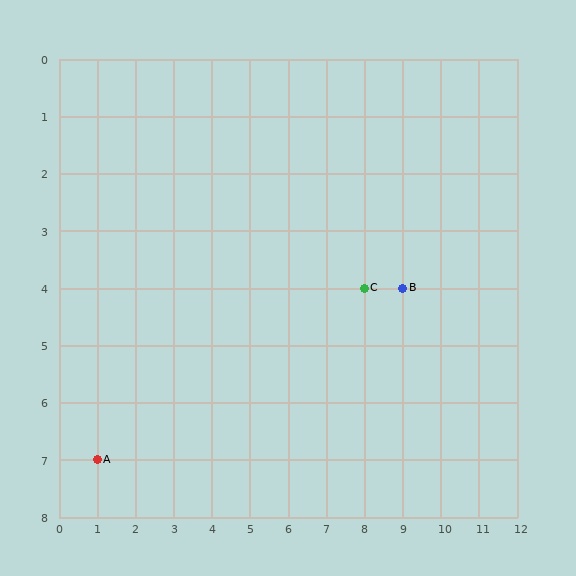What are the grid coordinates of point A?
Point A is at grid coordinates (1, 7).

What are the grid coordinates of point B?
Point B is at grid coordinates (9, 4).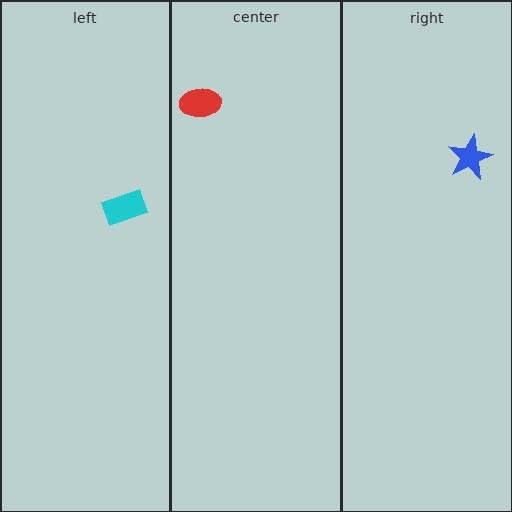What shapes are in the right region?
The blue star.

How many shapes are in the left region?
1.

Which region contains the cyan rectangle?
The left region.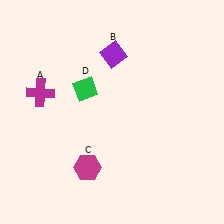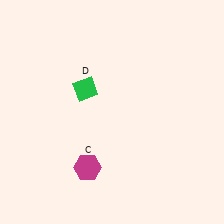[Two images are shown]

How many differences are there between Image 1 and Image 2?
There are 2 differences between the two images.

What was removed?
The purple diamond (B), the magenta cross (A) were removed in Image 2.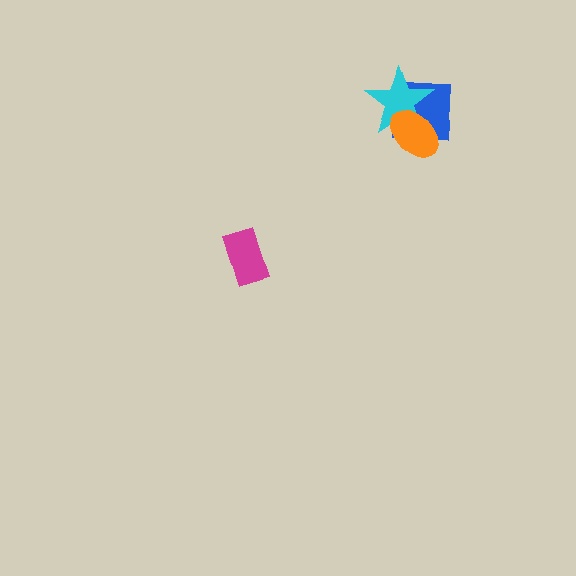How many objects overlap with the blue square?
2 objects overlap with the blue square.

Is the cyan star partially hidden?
Yes, it is partially covered by another shape.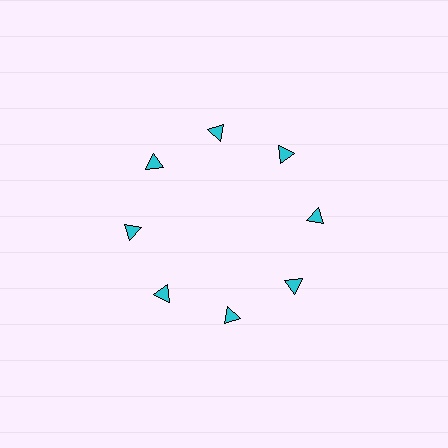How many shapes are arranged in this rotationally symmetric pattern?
There are 8 shapes, arranged in 8 groups of 1.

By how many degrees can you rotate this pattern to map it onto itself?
The pattern maps onto itself every 45 degrees of rotation.